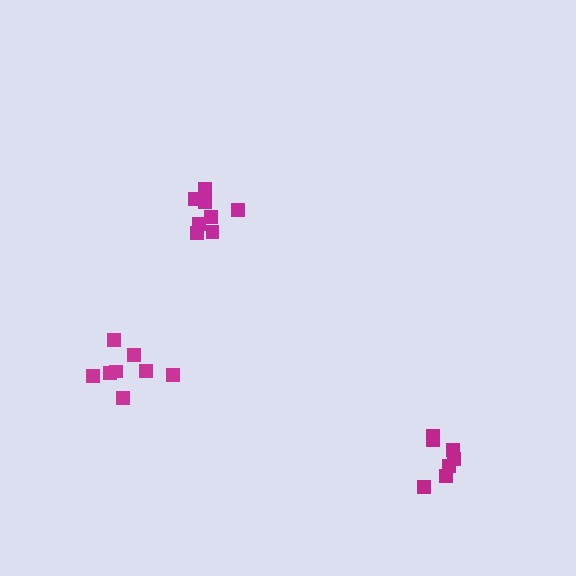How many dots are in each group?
Group 1: 8 dots, Group 2: 7 dots, Group 3: 8 dots (23 total).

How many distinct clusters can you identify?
There are 3 distinct clusters.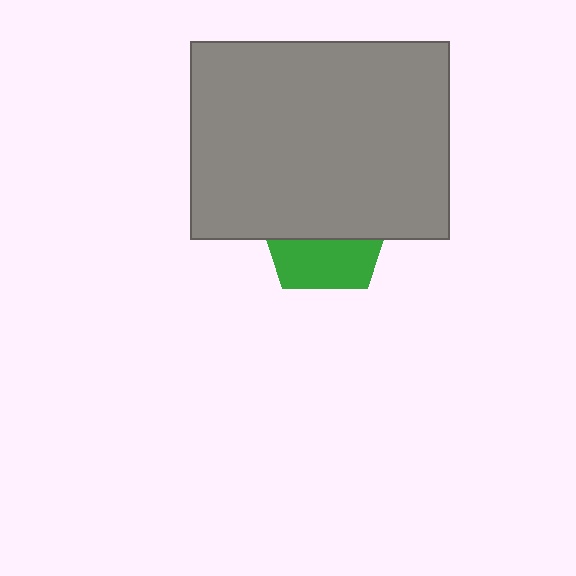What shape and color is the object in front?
The object in front is a gray rectangle.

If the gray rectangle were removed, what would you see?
You would see the complete green pentagon.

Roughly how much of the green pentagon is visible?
A small part of it is visible (roughly 41%).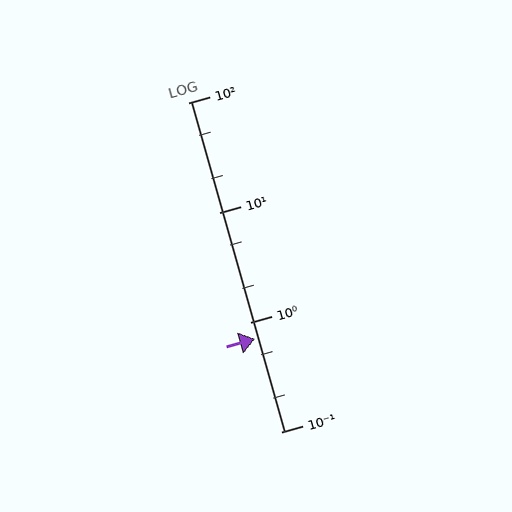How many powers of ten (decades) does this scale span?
The scale spans 3 decades, from 0.1 to 100.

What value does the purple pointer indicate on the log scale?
The pointer indicates approximately 0.7.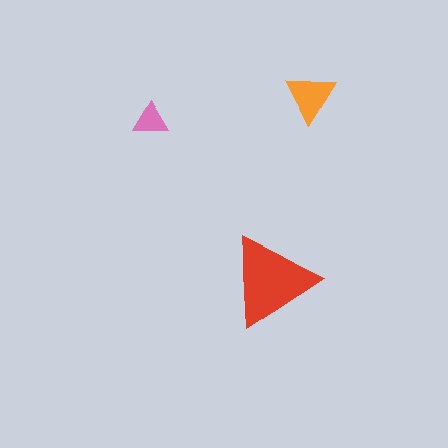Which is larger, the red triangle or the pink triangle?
The red one.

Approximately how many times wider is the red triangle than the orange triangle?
About 2 times wider.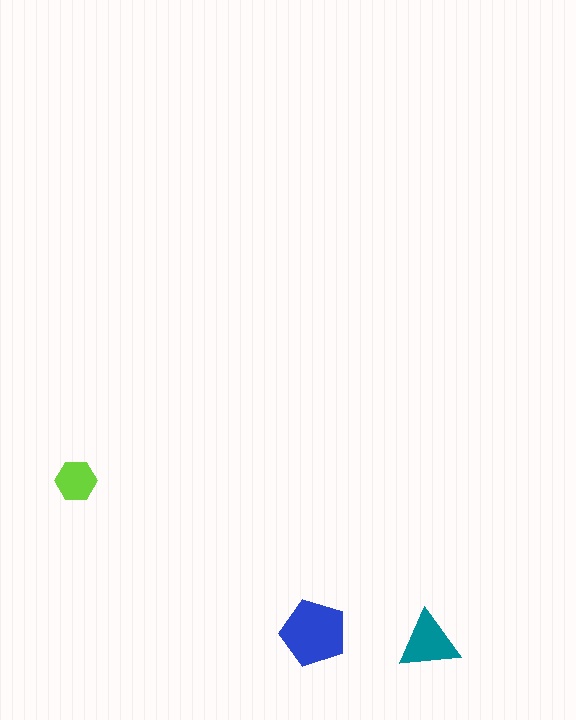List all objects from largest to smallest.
The blue pentagon, the teal triangle, the lime hexagon.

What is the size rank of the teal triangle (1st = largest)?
2nd.